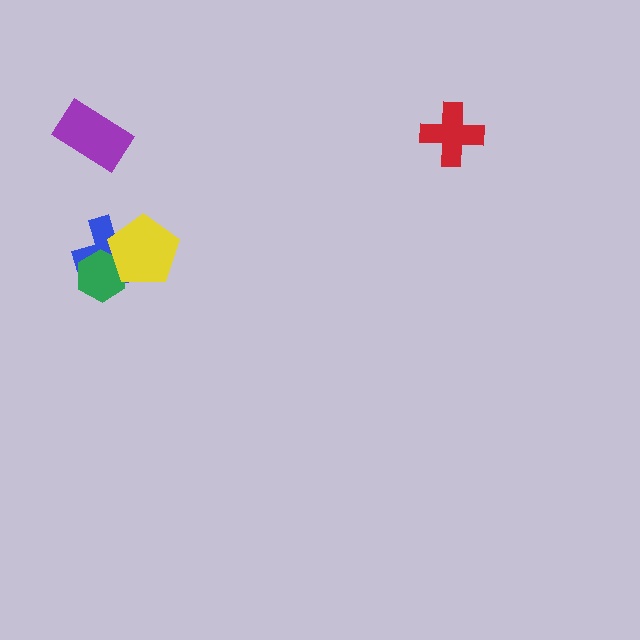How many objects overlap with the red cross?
0 objects overlap with the red cross.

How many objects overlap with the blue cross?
2 objects overlap with the blue cross.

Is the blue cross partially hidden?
Yes, it is partially covered by another shape.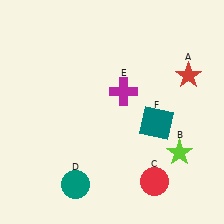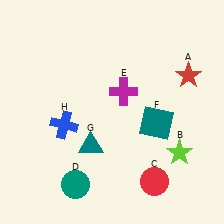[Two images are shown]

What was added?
A teal triangle (G), a blue cross (H) were added in Image 2.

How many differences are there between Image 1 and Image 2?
There are 2 differences between the two images.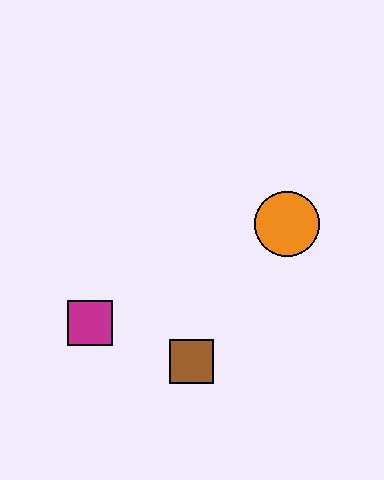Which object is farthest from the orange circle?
The magenta square is farthest from the orange circle.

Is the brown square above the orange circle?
No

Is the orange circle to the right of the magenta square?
Yes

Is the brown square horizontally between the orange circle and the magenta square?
Yes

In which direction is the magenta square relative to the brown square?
The magenta square is to the left of the brown square.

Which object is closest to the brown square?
The magenta square is closest to the brown square.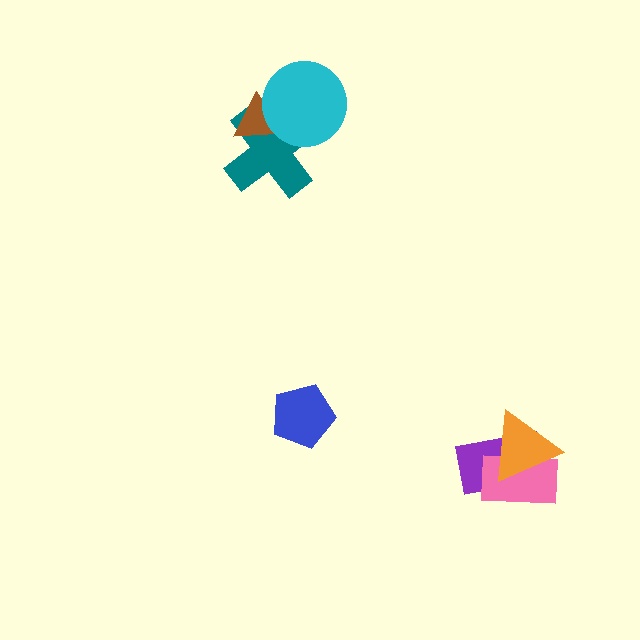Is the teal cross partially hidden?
Yes, it is partially covered by another shape.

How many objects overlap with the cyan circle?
2 objects overlap with the cyan circle.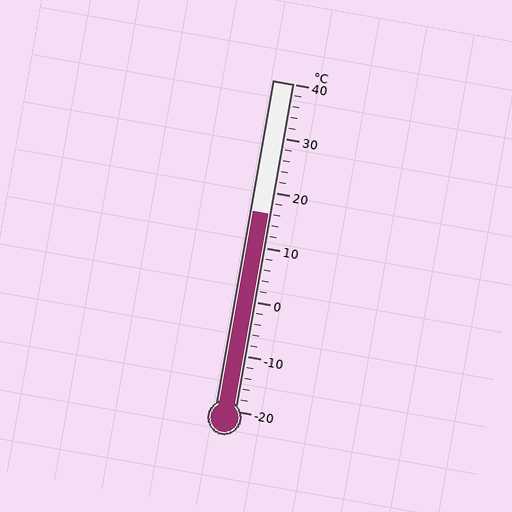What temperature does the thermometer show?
The thermometer shows approximately 16°C.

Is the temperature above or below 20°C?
The temperature is below 20°C.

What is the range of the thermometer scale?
The thermometer scale ranges from -20°C to 40°C.